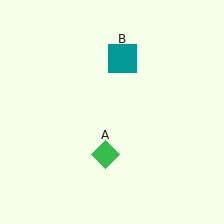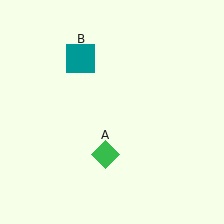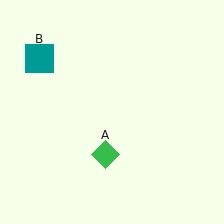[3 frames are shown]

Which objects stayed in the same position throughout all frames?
Green diamond (object A) remained stationary.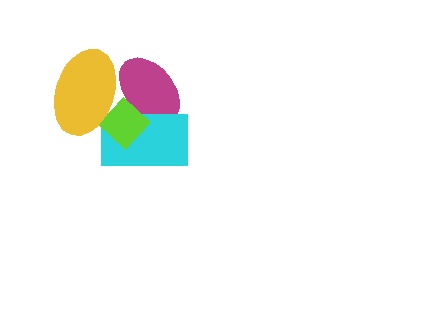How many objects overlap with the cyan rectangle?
3 objects overlap with the cyan rectangle.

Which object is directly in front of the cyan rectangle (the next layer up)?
The lime diamond is directly in front of the cyan rectangle.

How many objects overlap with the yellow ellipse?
3 objects overlap with the yellow ellipse.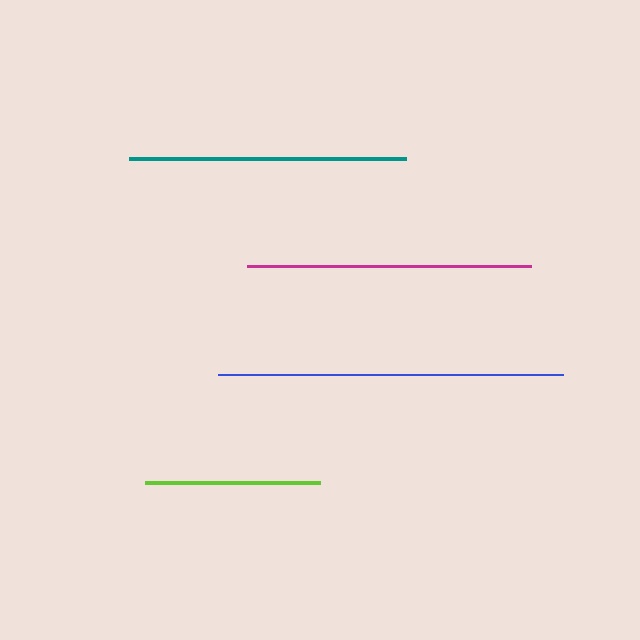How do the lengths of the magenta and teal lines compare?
The magenta and teal lines are approximately the same length.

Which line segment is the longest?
The blue line is the longest at approximately 345 pixels.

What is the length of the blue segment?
The blue segment is approximately 345 pixels long.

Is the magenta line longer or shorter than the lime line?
The magenta line is longer than the lime line.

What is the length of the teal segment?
The teal segment is approximately 277 pixels long.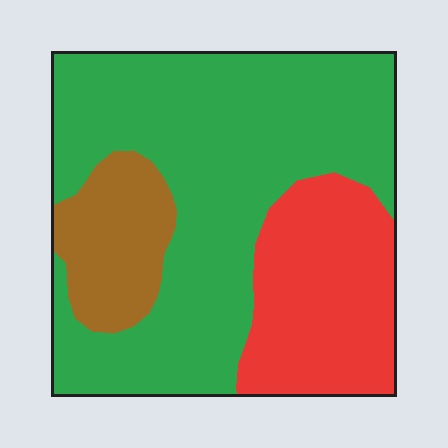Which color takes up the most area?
Green, at roughly 60%.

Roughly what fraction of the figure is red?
Red covers around 25% of the figure.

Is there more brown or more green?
Green.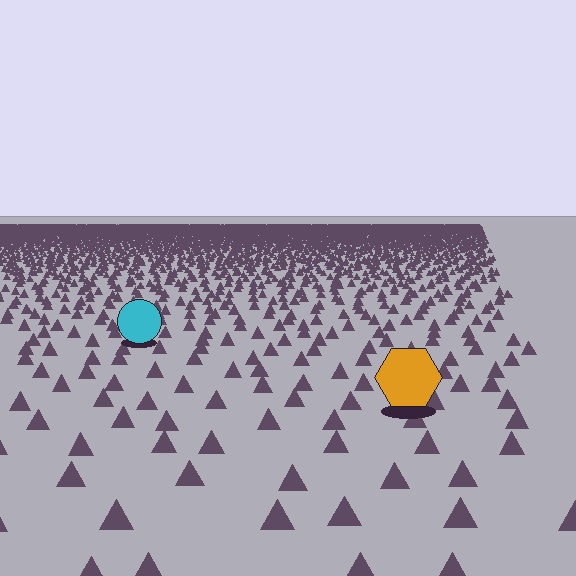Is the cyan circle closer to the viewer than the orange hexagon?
No. The orange hexagon is closer — you can tell from the texture gradient: the ground texture is coarser near it.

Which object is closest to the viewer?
The orange hexagon is closest. The texture marks near it are larger and more spread out.